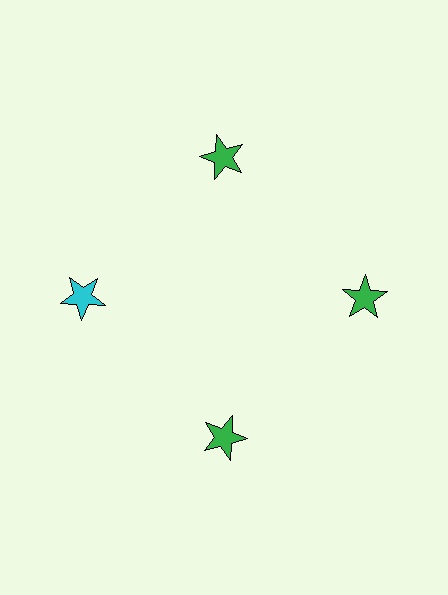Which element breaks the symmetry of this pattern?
The cyan star at roughly the 9 o'clock position breaks the symmetry. All other shapes are green stars.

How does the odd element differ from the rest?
It has a different color: cyan instead of green.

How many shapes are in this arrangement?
There are 4 shapes arranged in a ring pattern.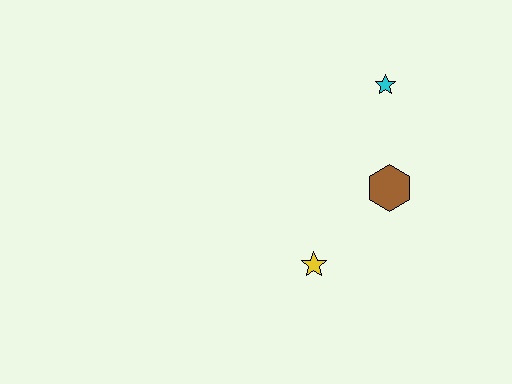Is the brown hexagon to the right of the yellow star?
Yes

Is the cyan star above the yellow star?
Yes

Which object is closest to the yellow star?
The brown hexagon is closest to the yellow star.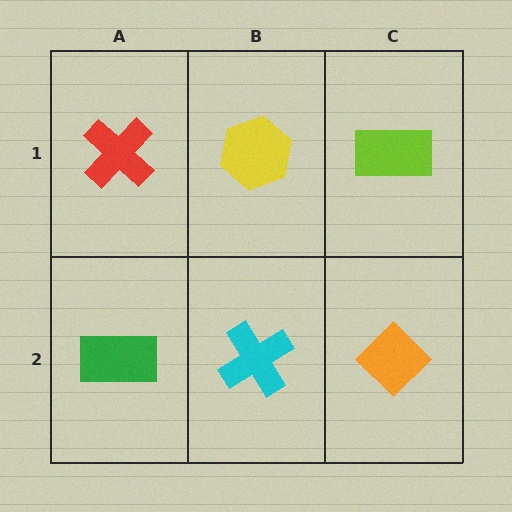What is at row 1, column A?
A red cross.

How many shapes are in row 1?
3 shapes.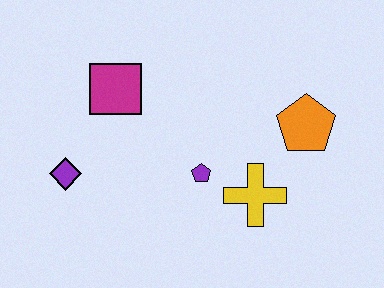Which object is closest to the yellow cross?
The purple pentagon is closest to the yellow cross.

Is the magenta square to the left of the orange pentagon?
Yes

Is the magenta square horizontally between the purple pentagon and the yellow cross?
No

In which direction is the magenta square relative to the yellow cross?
The magenta square is to the left of the yellow cross.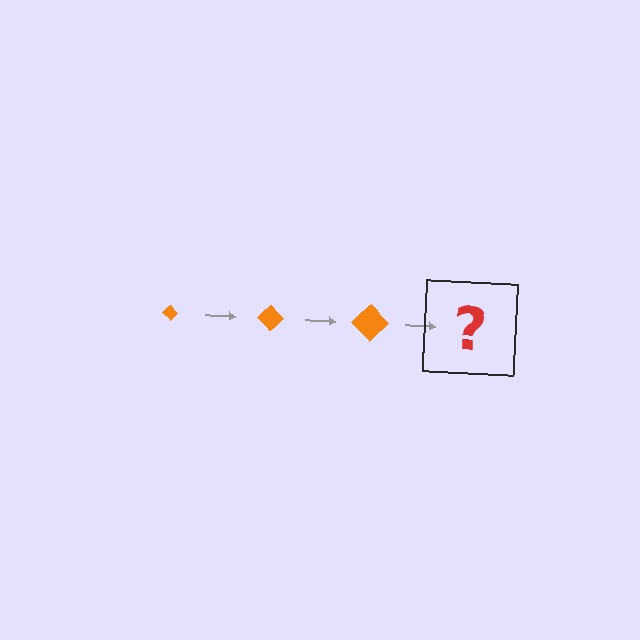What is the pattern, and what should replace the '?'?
The pattern is that the diamond gets progressively larger each step. The '?' should be an orange diamond, larger than the previous one.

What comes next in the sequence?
The next element should be an orange diamond, larger than the previous one.